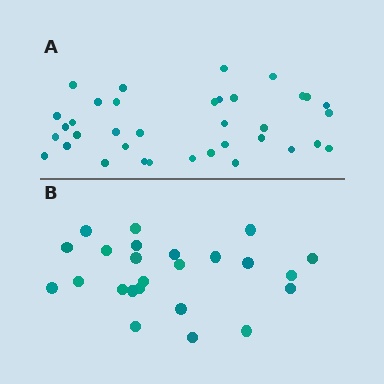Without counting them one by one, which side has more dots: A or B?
Region A (the top region) has more dots.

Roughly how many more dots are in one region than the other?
Region A has roughly 12 or so more dots than region B.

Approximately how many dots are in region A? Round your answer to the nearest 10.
About 40 dots. (The exact count is 36, which rounds to 40.)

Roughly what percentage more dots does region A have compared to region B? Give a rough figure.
About 50% more.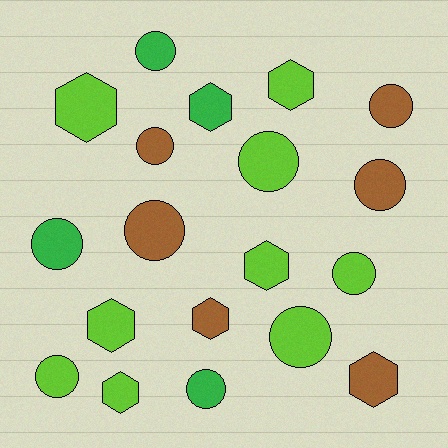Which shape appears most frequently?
Circle, with 11 objects.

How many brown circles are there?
There are 4 brown circles.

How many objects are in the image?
There are 19 objects.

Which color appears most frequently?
Lime, with 9 objects.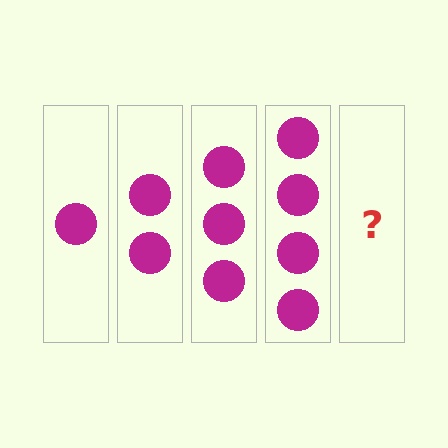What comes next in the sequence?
The next element should be 5 circles.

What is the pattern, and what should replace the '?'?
The pattern is that each step adds one more circle. The '?' should be 5 circles.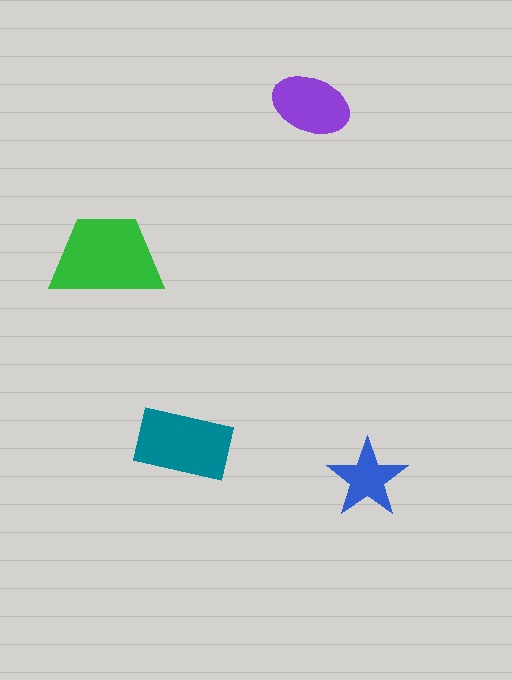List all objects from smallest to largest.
The blue star, the purple ellipse, the teal rectangle, the green trapezoid.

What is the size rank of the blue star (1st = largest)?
4th.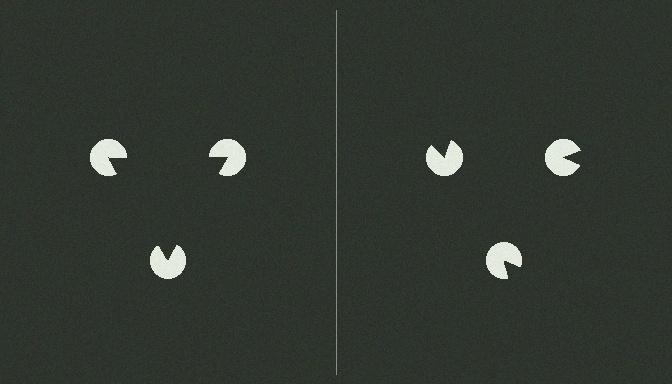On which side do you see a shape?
An illusory triangle appears on the left side. On the right side the wedge cuts are rotated, so no coherent shape forms.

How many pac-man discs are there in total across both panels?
6 — 3 on each side.